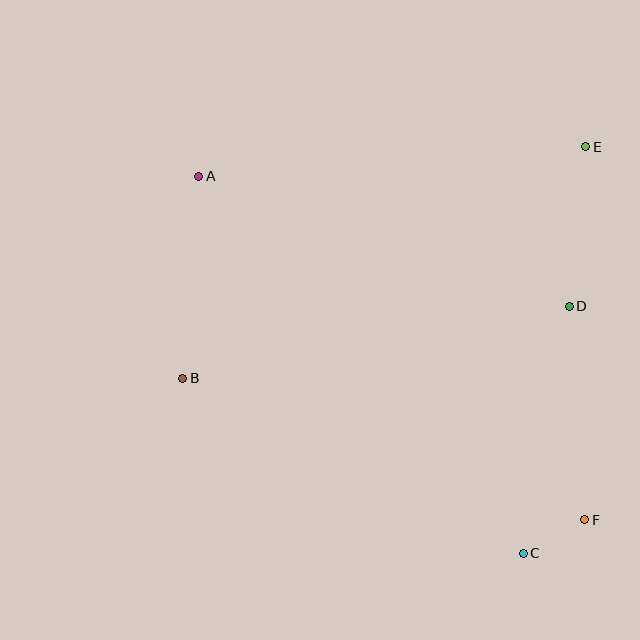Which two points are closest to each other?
Points C and F are closest to each other.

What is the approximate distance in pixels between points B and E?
The distance between B and E is approximately 465 pixels.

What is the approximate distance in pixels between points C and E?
The distance between C and E is approximately 411 pixels.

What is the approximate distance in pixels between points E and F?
The distance between E and F is approximately 373 pixels.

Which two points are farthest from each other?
Points A and F are farthest from each other.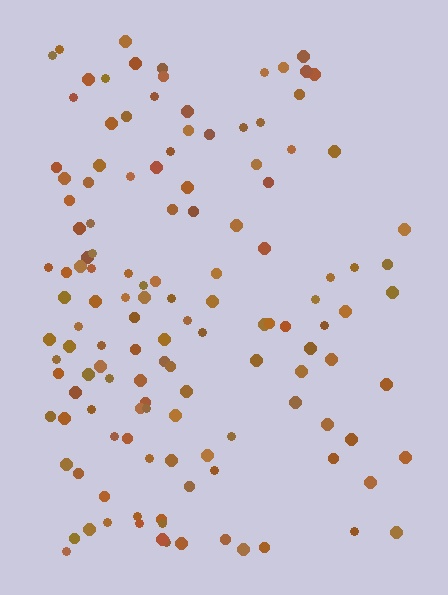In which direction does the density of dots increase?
From right to left, with the left side densest.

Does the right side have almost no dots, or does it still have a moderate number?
Still a moderate number, just noticeably fewer than the left.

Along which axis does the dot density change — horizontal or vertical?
Horizontal.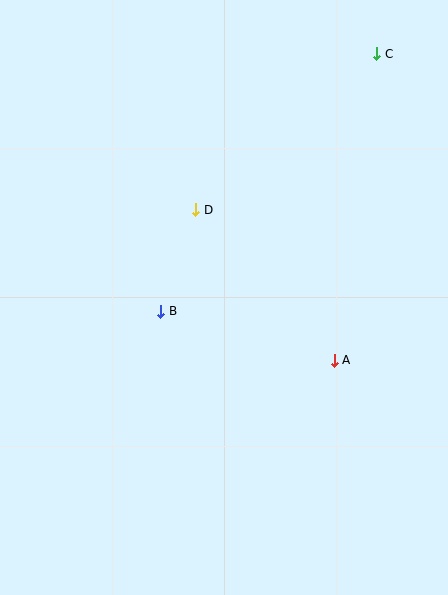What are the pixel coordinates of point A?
Point A is at (334, 360).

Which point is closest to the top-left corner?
Point D is closest to the top-left corner.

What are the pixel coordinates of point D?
Point D is at (196, 210).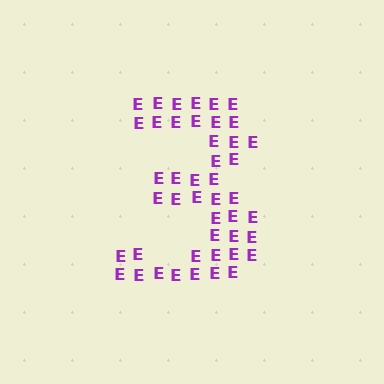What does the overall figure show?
The overall figure shows the digit 3.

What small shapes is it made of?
It is made of small letter E's.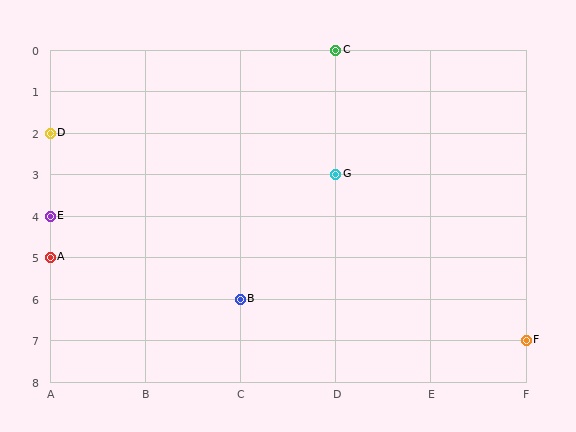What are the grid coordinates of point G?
Point G is at grid coordinates (D, 3).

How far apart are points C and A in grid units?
Points C and A are 3 columns and 5 rows apart (about 5.8 grid units diagonally).